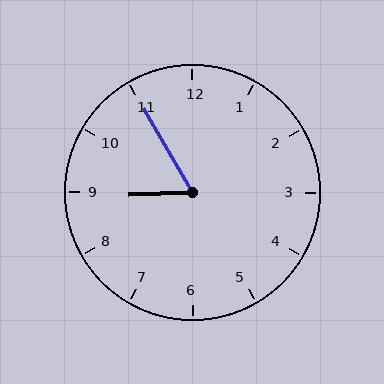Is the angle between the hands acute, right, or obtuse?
It is acute.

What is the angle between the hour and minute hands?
Approximately 62 degrees.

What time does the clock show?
8:55.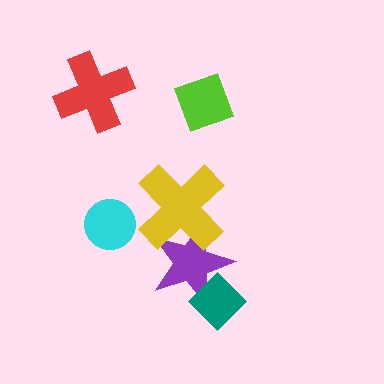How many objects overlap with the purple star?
2 objects overlap with the purple star.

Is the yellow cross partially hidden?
No, no other shape covers it.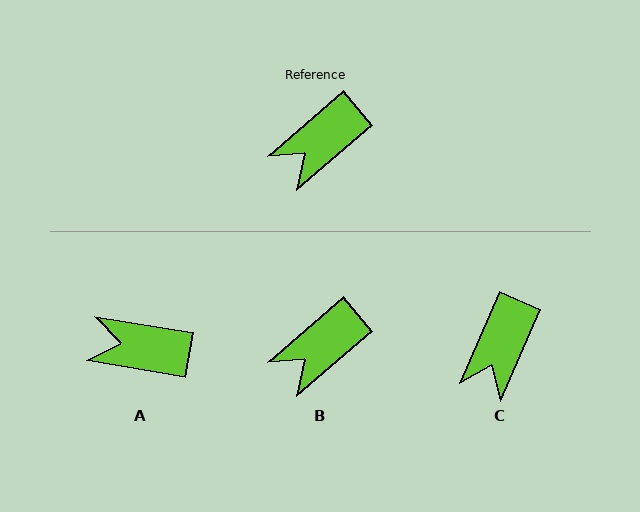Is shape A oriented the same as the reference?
No, it is off by about 50 degrees.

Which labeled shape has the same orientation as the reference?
B.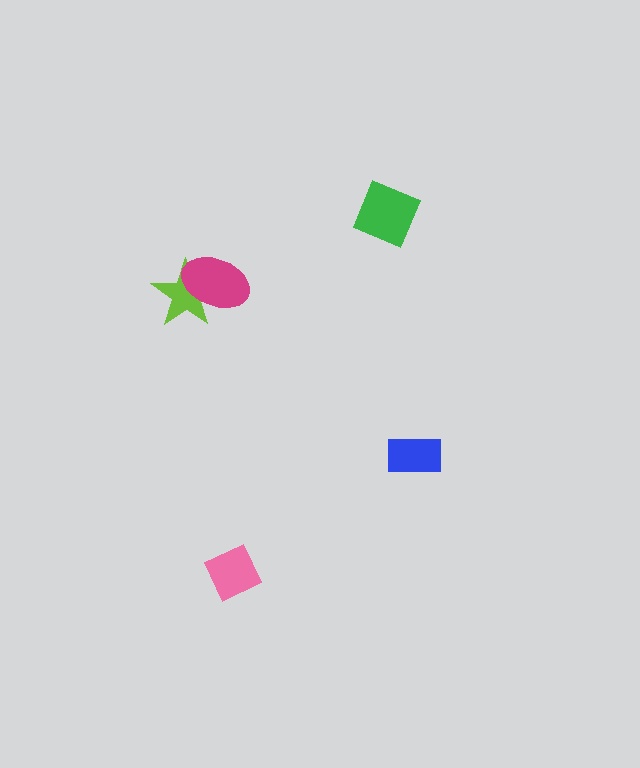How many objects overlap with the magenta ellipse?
1 object overlaps with the magenta ellipse.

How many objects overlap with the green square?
0 objects overlap with the green square.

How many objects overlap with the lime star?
1 object overlaps with the lime star.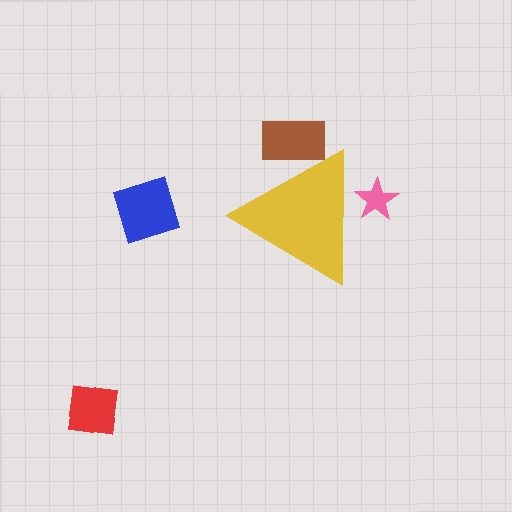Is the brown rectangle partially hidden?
Yes, the brown rectangle is partially hidden behind the yellow triangle.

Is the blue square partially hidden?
No, the blue square is fully visible.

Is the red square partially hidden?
No, the red square is fully visible.